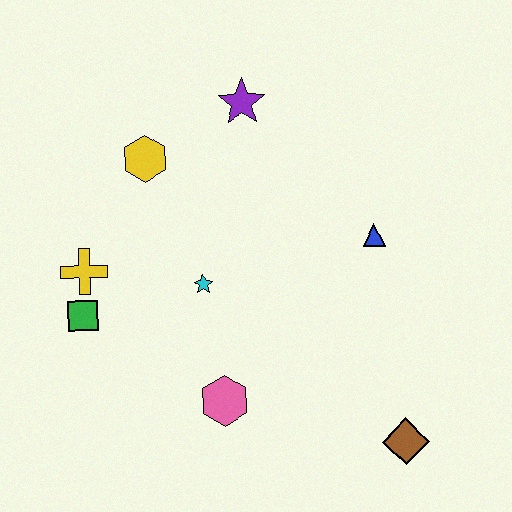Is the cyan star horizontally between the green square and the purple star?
Yes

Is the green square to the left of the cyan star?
Yes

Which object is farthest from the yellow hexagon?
The brown diamond is farthest from the yellow hexagon.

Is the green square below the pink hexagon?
No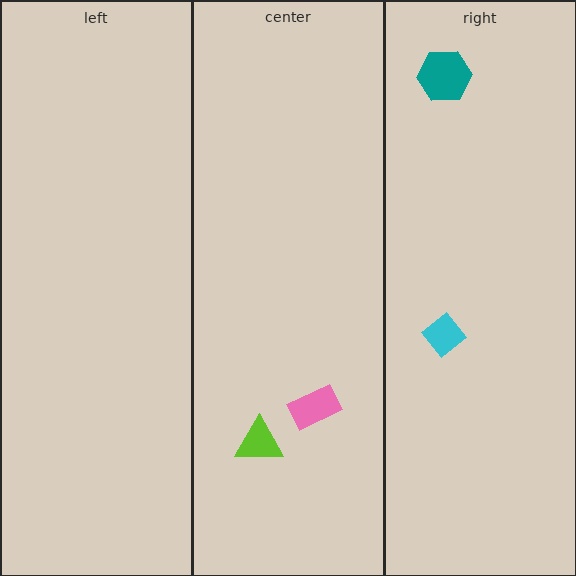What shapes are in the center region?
The lime triangle, the pink rectangle.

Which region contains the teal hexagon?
The right region.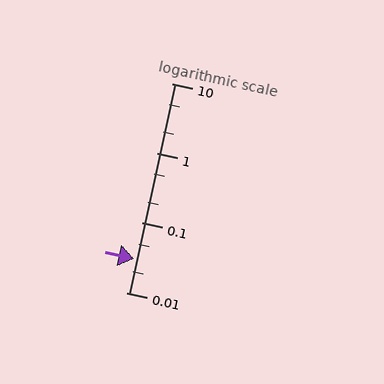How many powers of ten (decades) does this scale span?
The scale spans 3 decades, from 0.01 to 10.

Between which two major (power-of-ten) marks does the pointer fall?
The pointer is between 0.01 and 0.1.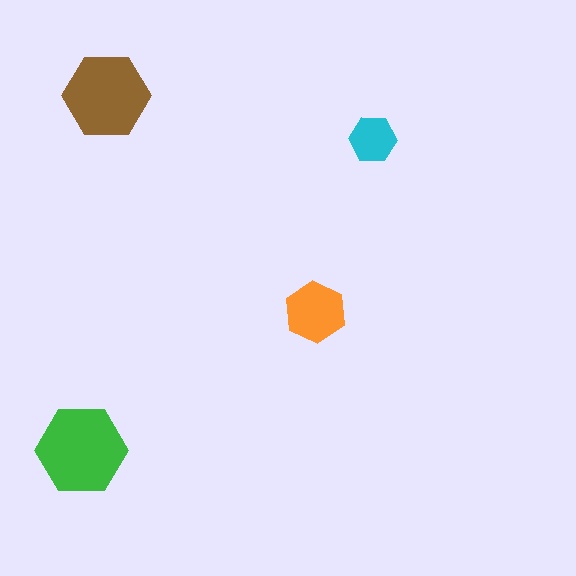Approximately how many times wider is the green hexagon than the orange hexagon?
About 1.5 times wider.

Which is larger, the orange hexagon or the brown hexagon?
The brown one.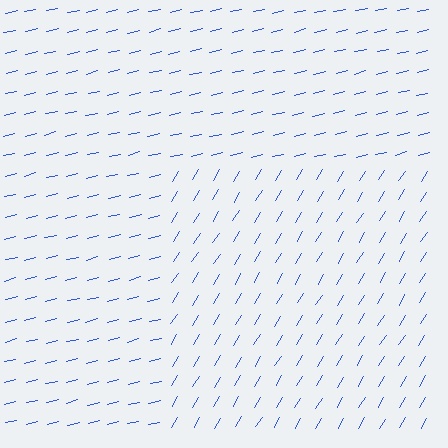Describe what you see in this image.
The image is filled with small blue line segments. A rectangle region in the image has lines oriented differently from the surrounding lines, creating a visible texture boundary.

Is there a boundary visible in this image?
Yes, there is a texture boundary formed by a change in line orientation.